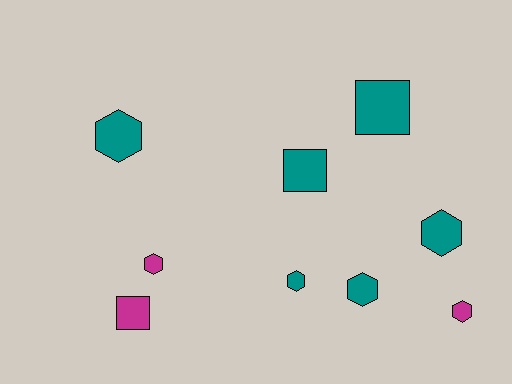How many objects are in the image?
There are 9 objects.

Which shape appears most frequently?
Hexagon, with 6 objects.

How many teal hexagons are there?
There are 4 teal hexagons.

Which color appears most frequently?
Teal, with 6 objects.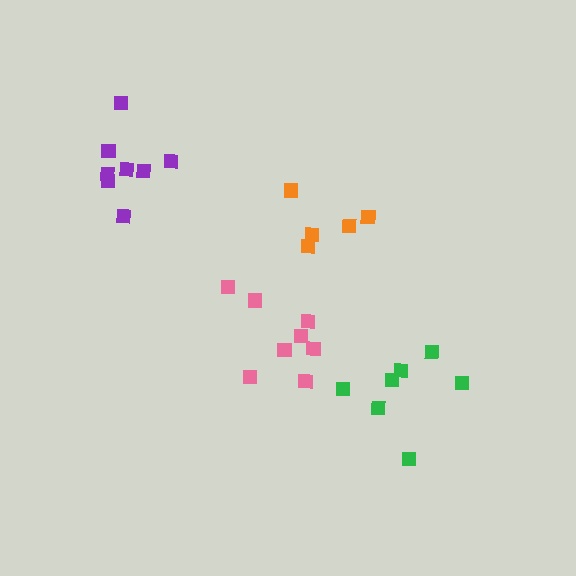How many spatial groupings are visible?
There are 4 spatial groupings.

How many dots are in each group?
Group 1: 5 dots, Group 2: 8 dots, Group 3: 7 dots, Group 4: 8 dots (28 total).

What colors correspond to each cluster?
The clusters are colored: orange, purple, green, pink.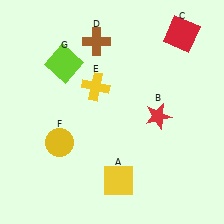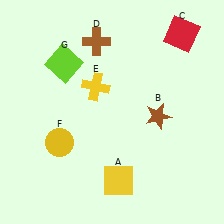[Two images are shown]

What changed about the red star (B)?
In Image 1, B is red. In Image 2, it changed to brown.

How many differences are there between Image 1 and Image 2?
There is 1 difference between the two images.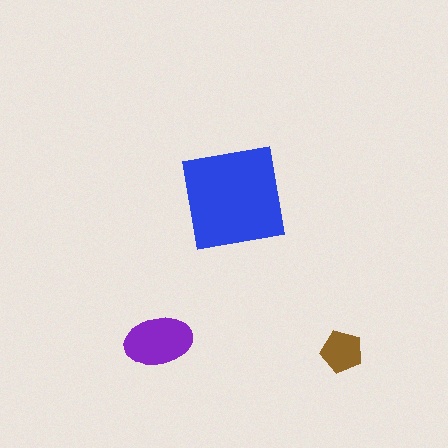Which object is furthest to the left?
The purple ellipse is leftmost.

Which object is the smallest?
The brown pentagon.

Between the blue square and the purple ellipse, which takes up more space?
The blue square.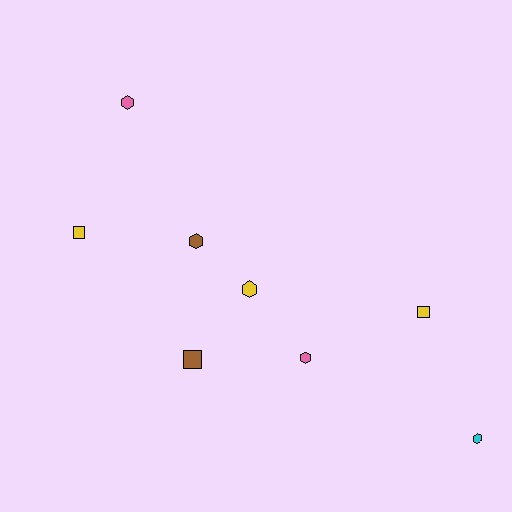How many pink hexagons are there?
There are 2 pink hexagons.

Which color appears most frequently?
Yellow, with 3 objects.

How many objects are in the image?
There are 8 objects.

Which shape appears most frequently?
Hexagon, with 5 objects.